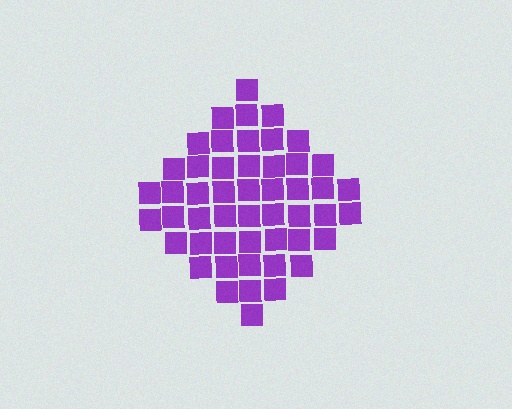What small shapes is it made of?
It is made of small squares.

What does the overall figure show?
The overall figure shows a diamond.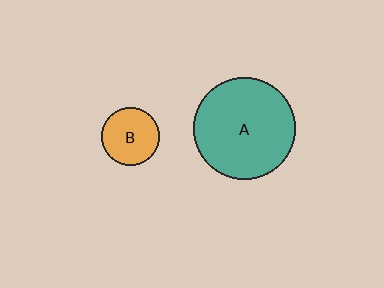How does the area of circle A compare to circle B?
Approximately 3.1 times.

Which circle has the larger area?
Circle A (teal).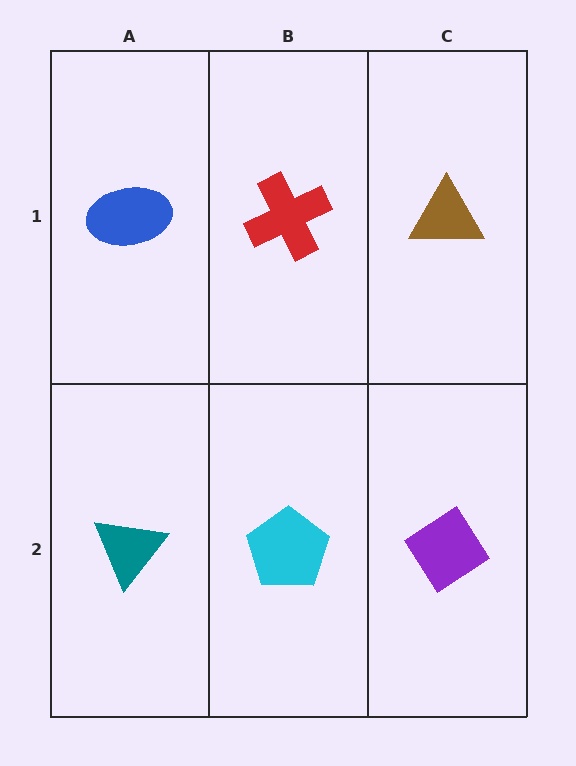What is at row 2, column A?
A teal triangle.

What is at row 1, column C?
A brown triangle.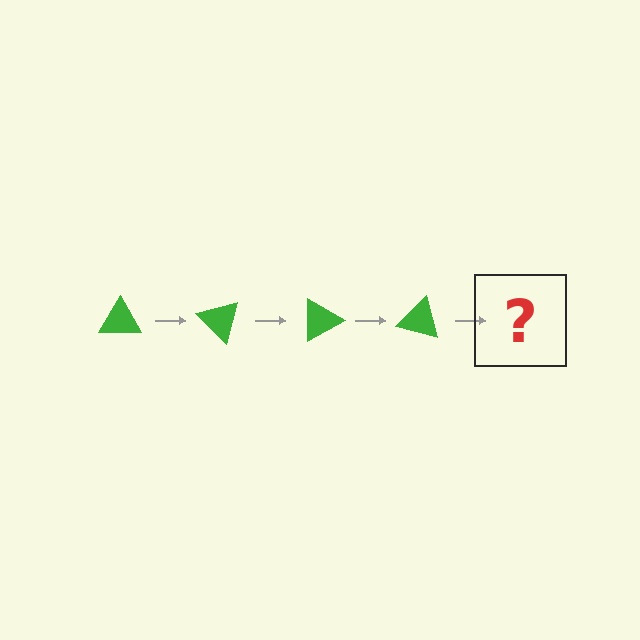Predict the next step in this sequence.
The next step is a green triangle rotated 180 degrees.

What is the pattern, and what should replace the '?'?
The pattern is that the triangle rotates 45 degrees each step. The '?' should be a green triangle rotated 180 degrees.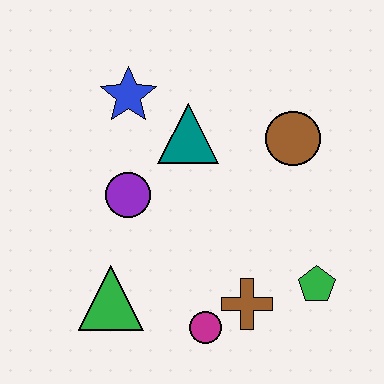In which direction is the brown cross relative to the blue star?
The brown cross is below the blue star.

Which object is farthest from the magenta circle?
The blue star is farthest from the magenta circle.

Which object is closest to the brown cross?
The magenta circle is closest to the brown cross.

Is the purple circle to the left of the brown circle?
Yes